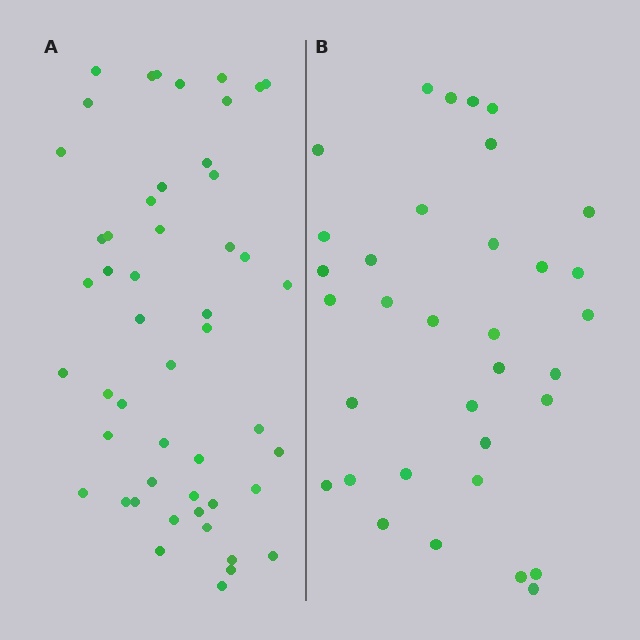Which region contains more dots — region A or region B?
Region A (the left region) has more dots.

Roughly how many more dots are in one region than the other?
Region A has approximately 15 more dots than region B.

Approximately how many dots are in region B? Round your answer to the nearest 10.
About 30 dots. (The exact count is 34, which rounds to 30.)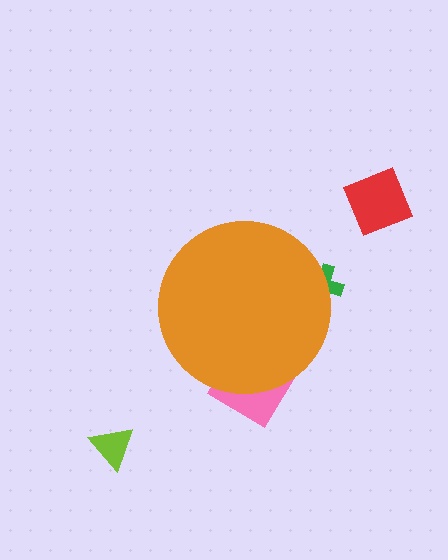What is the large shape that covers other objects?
An orange circle.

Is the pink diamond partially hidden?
Yes, the pink diamond is partially hidden behind the orange circle.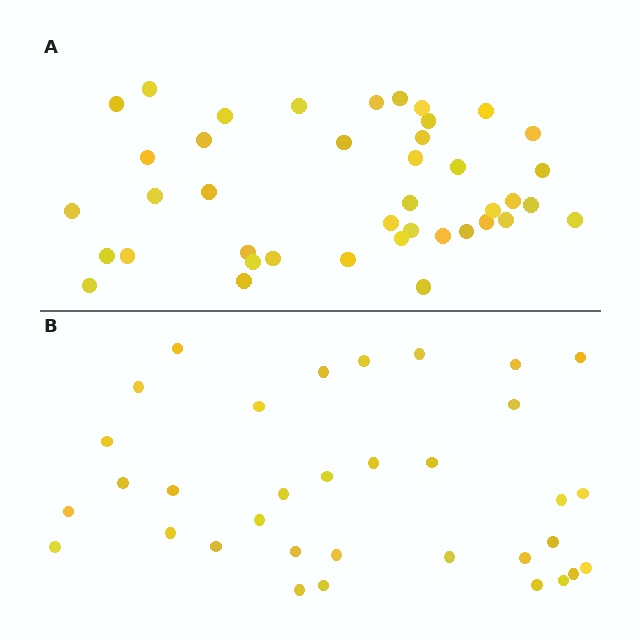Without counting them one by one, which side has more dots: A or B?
Region A (the top region) has more dots.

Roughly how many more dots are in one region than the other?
Region A has roughly 8 or so more dots than region B.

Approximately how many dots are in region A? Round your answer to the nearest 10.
About 40 dots. (The exact count is 41, which rounds to 40.)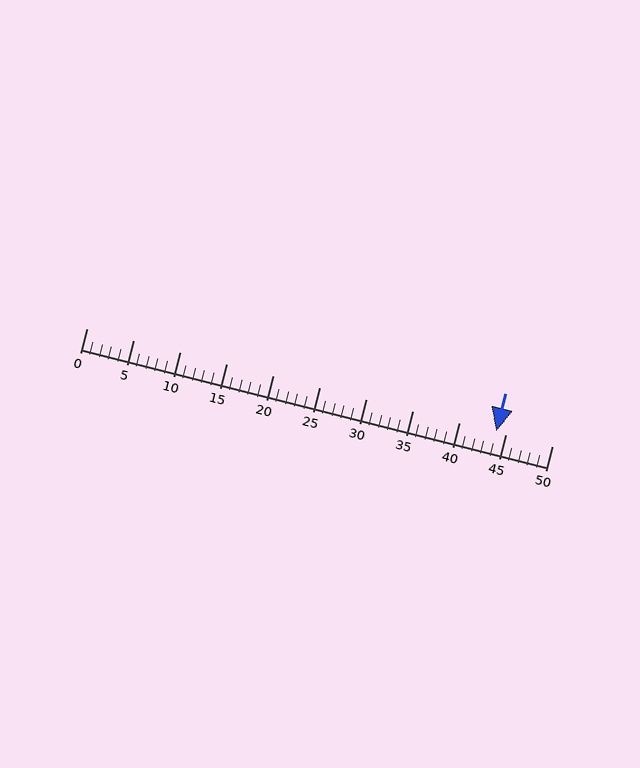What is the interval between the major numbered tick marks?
The major tick marks are spaced 5 units apart.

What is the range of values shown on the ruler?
The ruler shows values from 0 to 50.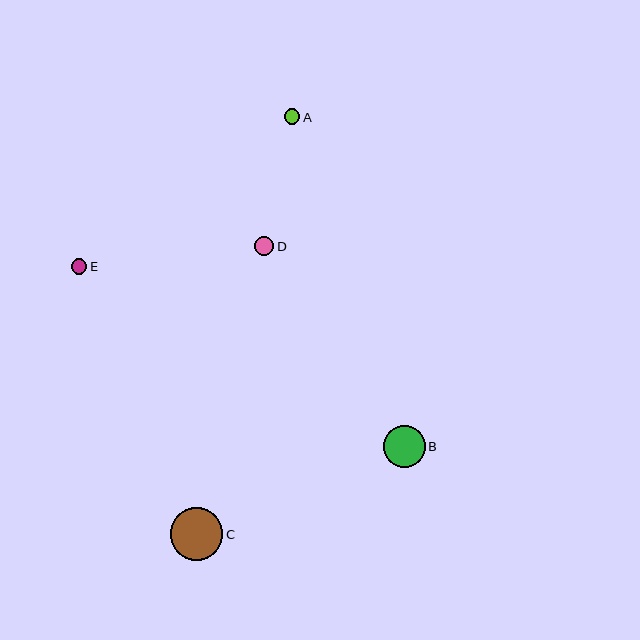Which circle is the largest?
Circle C is the largest with a size of approximately 52 pixels.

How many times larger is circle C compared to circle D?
Circle C is approximately 2.7 times the size of circle D.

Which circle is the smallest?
Circle A is the smallest with a size of approximately 15 pixels.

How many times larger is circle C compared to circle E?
Circle C is approximately 3.3 times the size of circle E.